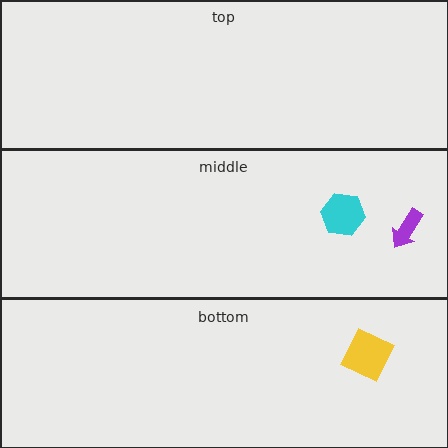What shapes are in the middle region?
The cyan hexagon, the purple arrow.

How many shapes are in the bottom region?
1.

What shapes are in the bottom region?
The yellow square.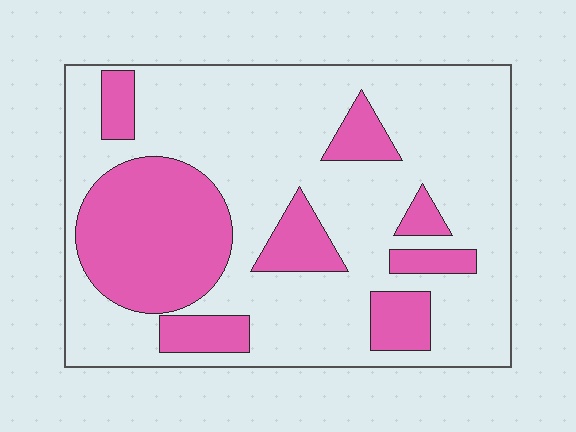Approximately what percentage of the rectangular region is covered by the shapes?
Approximately 30%.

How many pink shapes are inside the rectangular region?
8.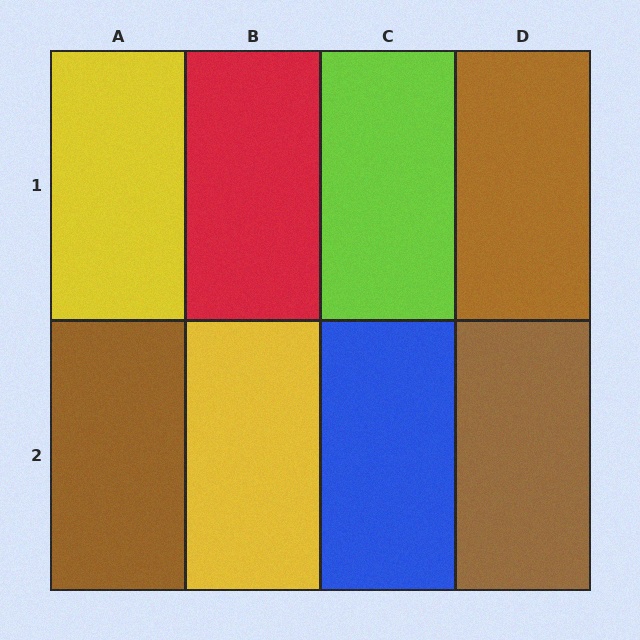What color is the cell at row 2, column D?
Brown.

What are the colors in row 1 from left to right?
Yellow, red, lime, brown.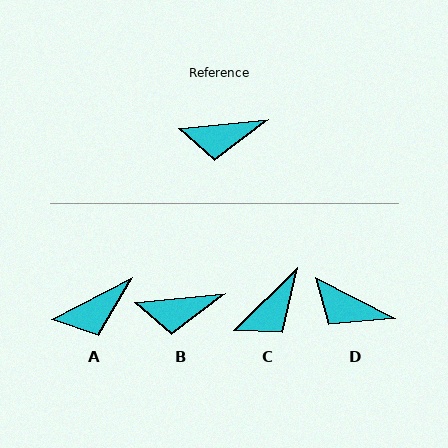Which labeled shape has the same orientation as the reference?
B.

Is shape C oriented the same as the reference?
No, it is off by about 40 degrees.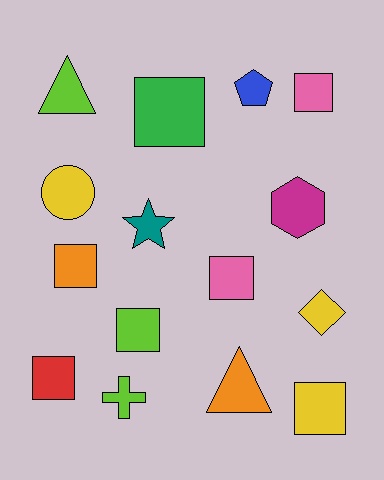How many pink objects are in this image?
There are 2 pink objects.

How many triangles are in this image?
There are 2 triangles.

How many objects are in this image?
There are 15 objects.